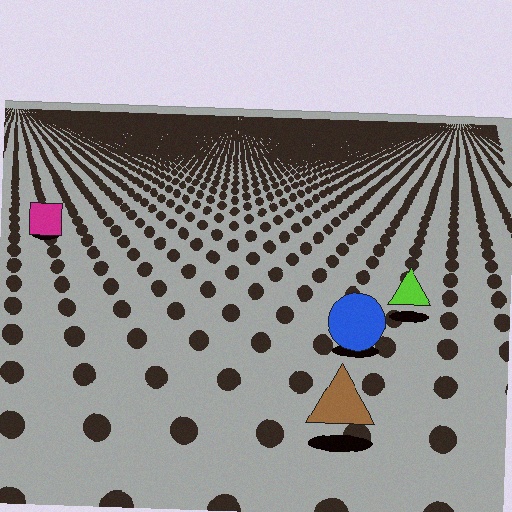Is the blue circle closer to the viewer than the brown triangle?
No. The brown triangle is closer — you can tell from the texture gradient: the ground texture is coarser near it.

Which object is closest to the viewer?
The brown triangle is closest. The texture marks near it are larger and more spread out.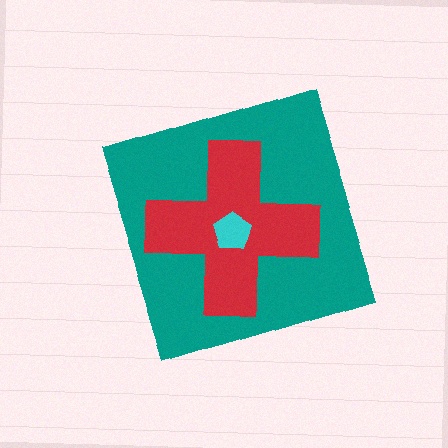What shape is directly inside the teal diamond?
The red cross.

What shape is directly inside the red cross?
The cyan pentagon.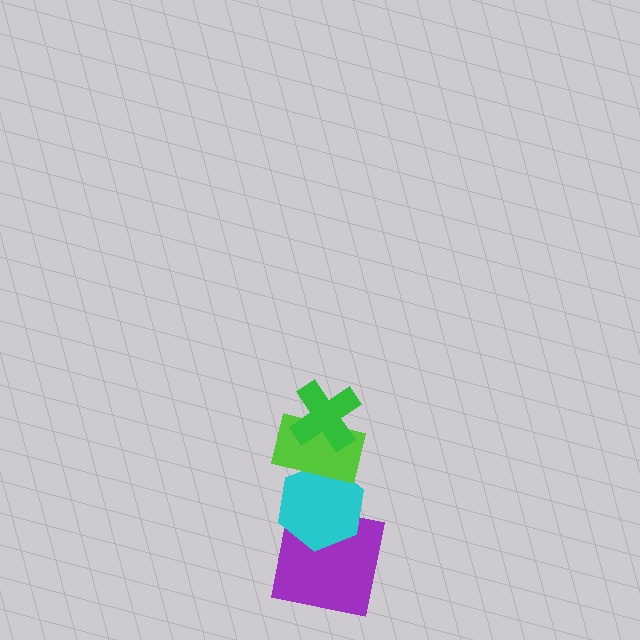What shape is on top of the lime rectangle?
The green cross is on top of the lime rectangle.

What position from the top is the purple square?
The purple square is 4th from the top.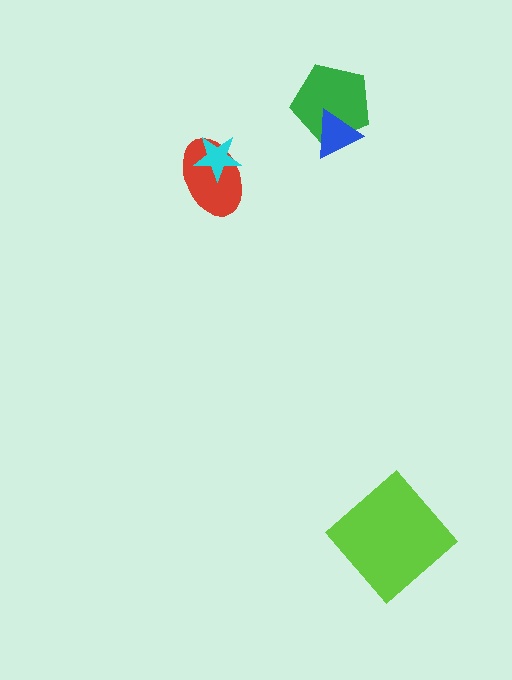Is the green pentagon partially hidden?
Yes, it is partially covered by another shape.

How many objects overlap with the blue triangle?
1 object overlaps with the blue triangle.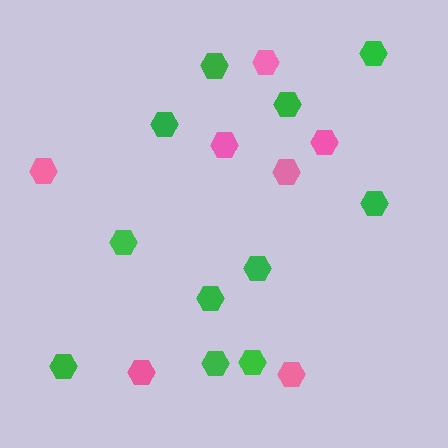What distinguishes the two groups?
There are 2 groups: one group of green hexagons (11) and one group of pink hexagons (7).